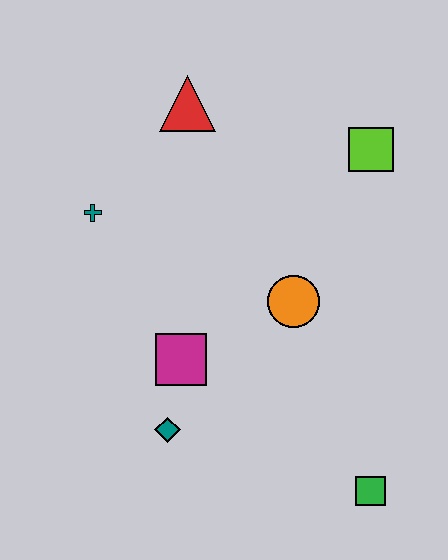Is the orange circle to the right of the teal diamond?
Yes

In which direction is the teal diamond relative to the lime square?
The teal diamond is below the lime square.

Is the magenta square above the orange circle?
No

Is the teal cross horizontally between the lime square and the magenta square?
No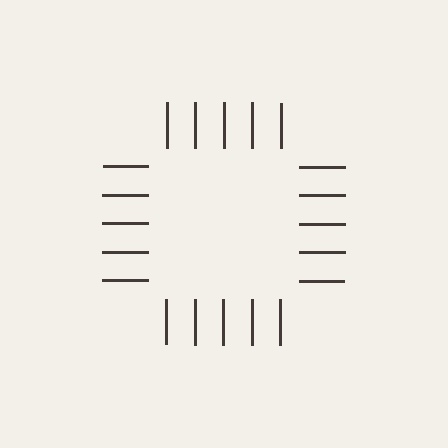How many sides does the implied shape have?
4 sides — the line-ends trace a square.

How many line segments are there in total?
20 — 5 along each of the 4 edges.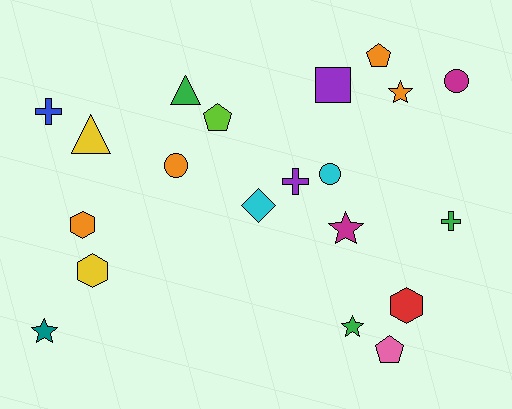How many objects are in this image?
There are 20 objects.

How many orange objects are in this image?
There are 4 orange objects.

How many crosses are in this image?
There are 3 crosses.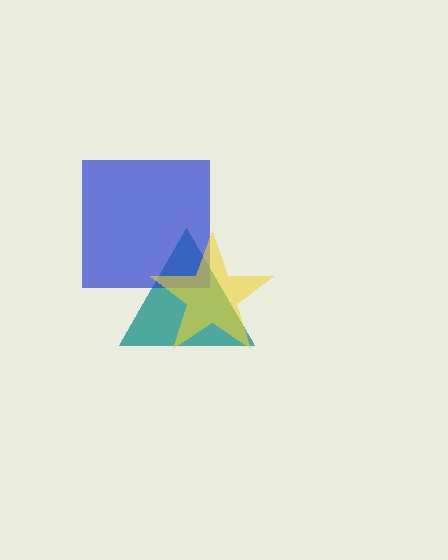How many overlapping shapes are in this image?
There are 3 overlapping shapes in the image.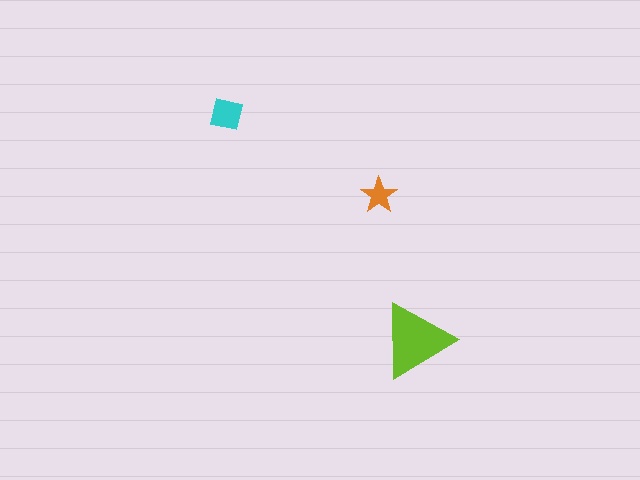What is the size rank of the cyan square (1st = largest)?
2nd.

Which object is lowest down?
The lime triangle is bottommost.